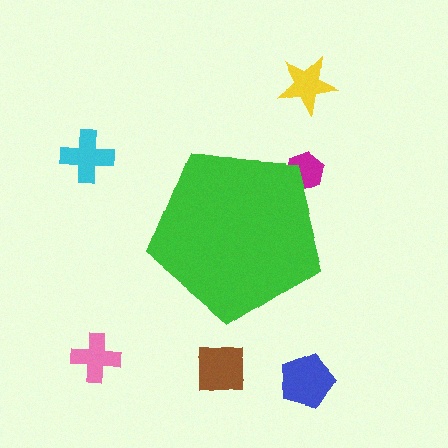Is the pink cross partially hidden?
No, the pink cross is fully visible.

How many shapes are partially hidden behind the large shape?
1 shape is partially hidden.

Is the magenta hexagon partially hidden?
Yes, the magenta hexagon is partially hidden behind the green pentagon.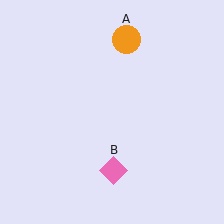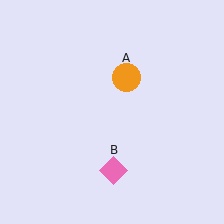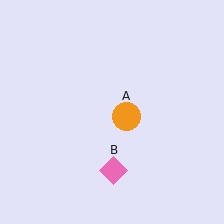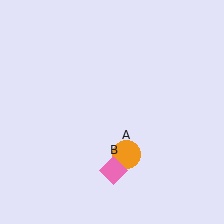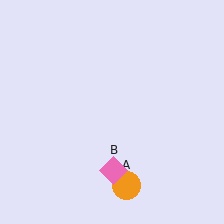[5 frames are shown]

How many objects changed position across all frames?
1 object changed position: orange circle (object A).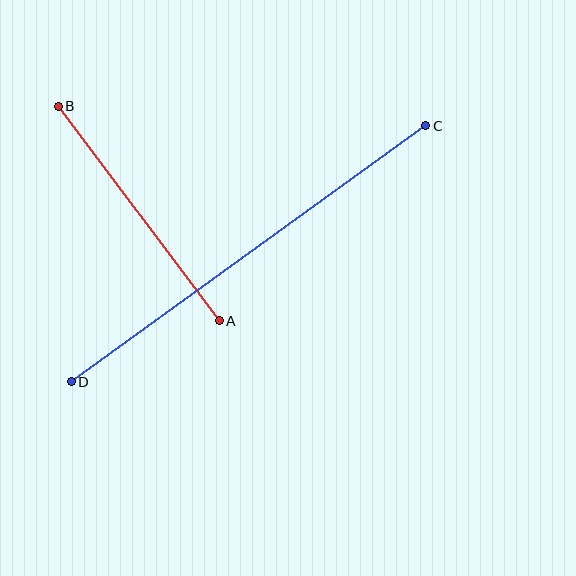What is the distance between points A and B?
The distance is approximately 269 pixels.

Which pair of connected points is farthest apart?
Points C and D are farthest apart.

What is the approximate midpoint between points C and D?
The midpoint is at approximately (248, 254) pixels.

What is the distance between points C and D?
The distance is approximately 437 pixels.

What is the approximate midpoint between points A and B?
The midpoint is at approximately (139, 214) pixels.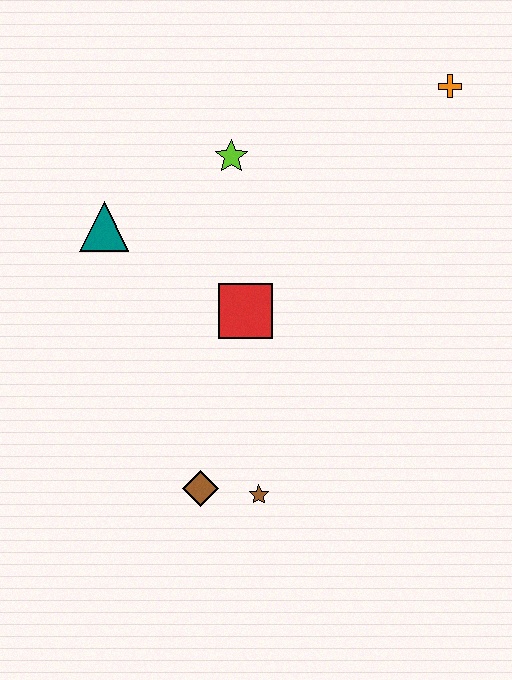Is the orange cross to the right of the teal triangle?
Yes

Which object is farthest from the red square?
The orange cross is farthest from the red square.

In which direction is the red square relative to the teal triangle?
The red square is to the right of the teal triangle.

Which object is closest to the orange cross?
The lime star is closest to the orange cross.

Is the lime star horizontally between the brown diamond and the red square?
Yes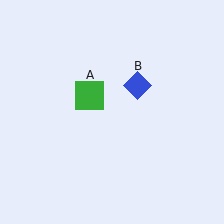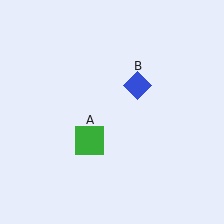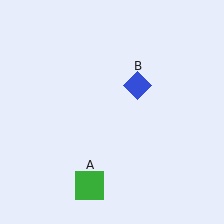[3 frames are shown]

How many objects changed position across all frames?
1 object changed position: green square (object A).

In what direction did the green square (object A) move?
The green square (object A) moved down.